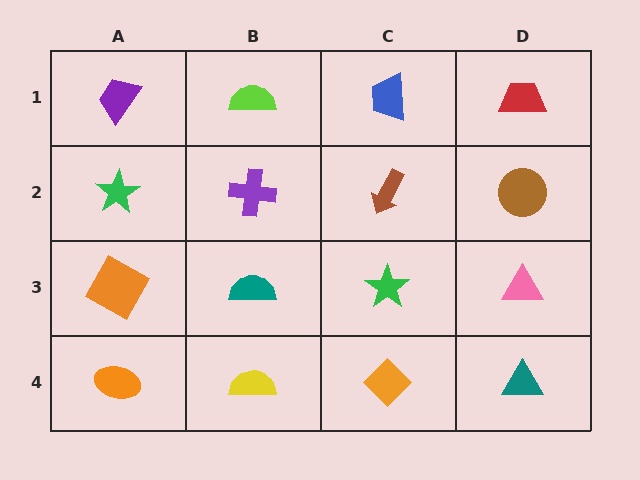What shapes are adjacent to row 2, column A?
A purple trapezoid (row 1, column A), an orange square (row 3, column A), a purple cross (row 2, column B).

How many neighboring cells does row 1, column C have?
3.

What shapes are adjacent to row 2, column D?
A red trapezoid (row 1, column D), a pink triangle (row 3, column D), a brown arrow (row 2, column C).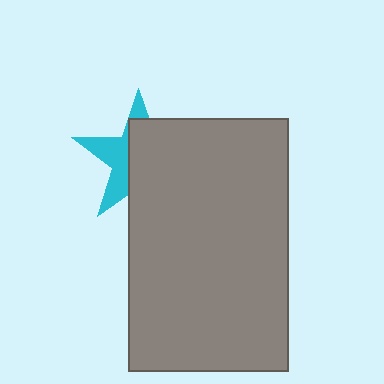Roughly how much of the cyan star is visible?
A small part of it is visible (roughly 38%).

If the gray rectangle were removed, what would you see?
You would see the complete cyan star.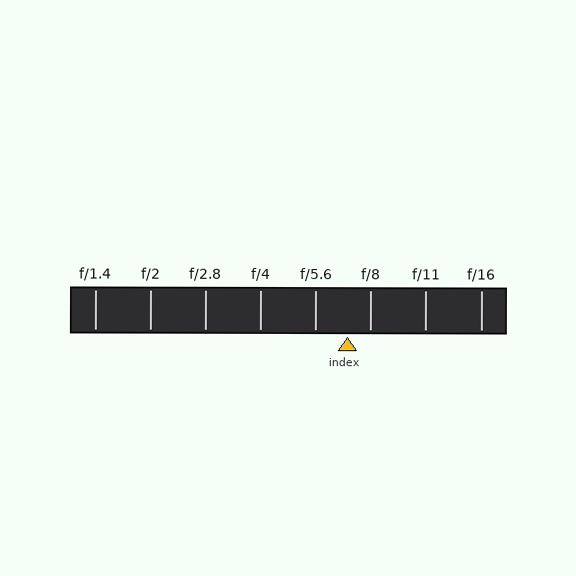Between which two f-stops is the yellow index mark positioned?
The index mark is between f/5.6 and f/8.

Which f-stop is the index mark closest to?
The index mark is closest to f/8.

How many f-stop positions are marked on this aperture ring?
There are 8 f-stop positions marked.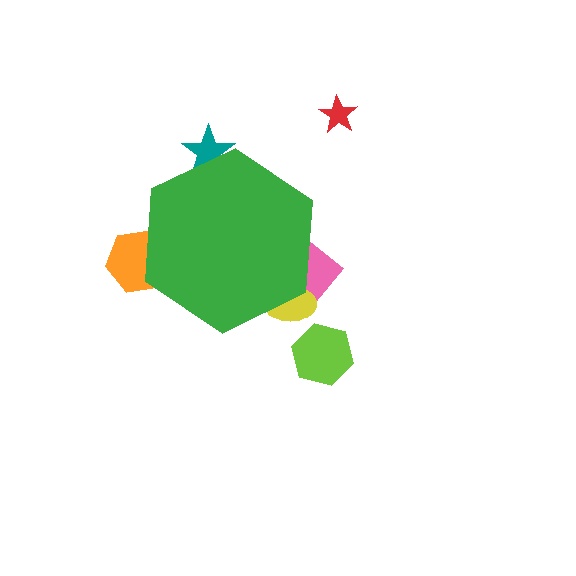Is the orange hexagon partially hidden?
Yes, the orange hexagon is partially hidden behind the green hexagon.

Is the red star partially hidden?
No, the red star is fully visible.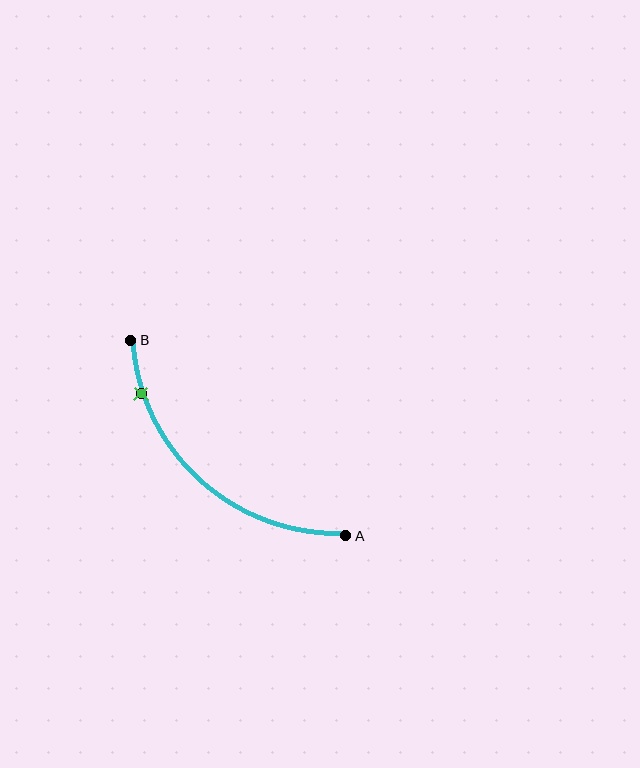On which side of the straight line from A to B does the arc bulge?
The arc bulges below and to the left of the straight line connecting A and B.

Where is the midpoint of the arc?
The arc midpoint is the point on the curve farthest from the straight line joining A and B. It sits below and to the left of that line.